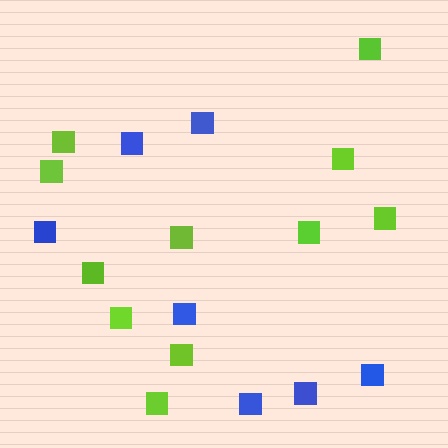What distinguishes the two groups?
There are 2 groups: one group of blue squares (7) and one group of lime squares (11).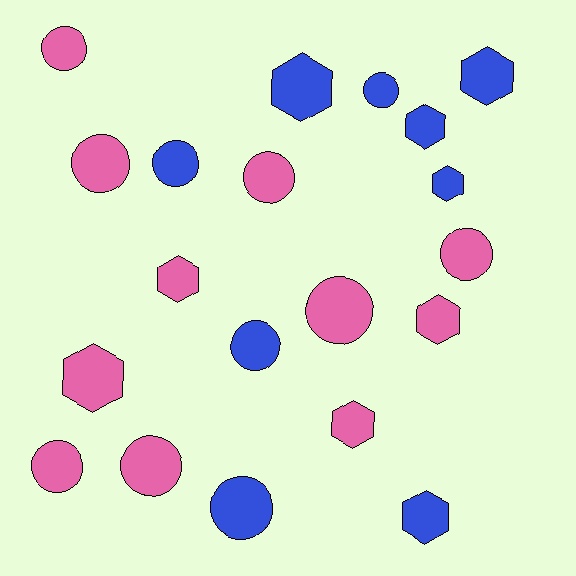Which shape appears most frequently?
Circle, with 11 objects.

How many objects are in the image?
There are 20 objects.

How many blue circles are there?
There are 4 blue circles.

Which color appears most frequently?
Pink, with 11 objects.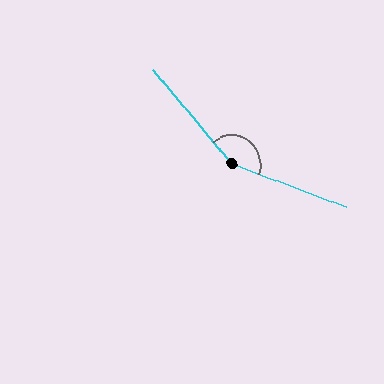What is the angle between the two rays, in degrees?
Approximately 150 degrees.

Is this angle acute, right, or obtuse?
It is obtuse.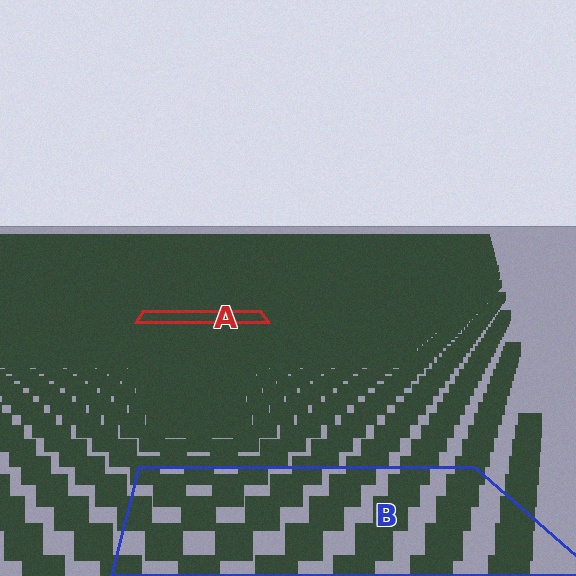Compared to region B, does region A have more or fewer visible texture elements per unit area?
Region A has more texture elements per unit area — they are packed more densely because it is farther away.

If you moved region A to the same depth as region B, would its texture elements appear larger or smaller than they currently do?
They would appear larger. At a closer depth, the same texture elements are projected at a bigger on-screen size.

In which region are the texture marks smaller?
The texture marks are smaller in region A, because it is farther away.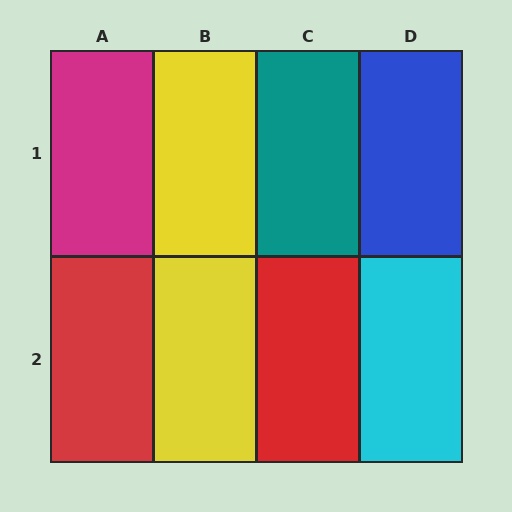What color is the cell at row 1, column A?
Magenta.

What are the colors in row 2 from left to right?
Red, yellow, red, cyan.